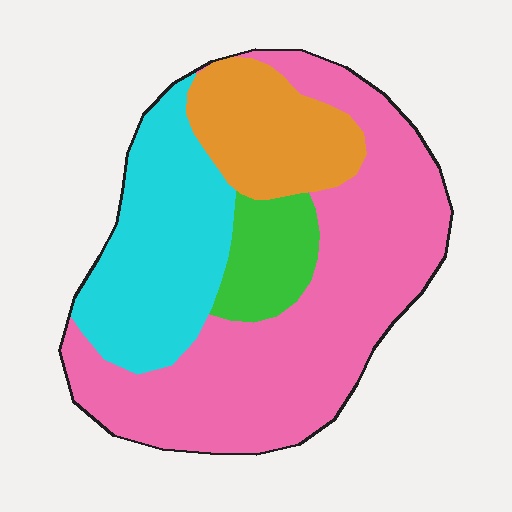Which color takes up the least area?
Green, at roughly 10%.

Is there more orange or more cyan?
Cyan.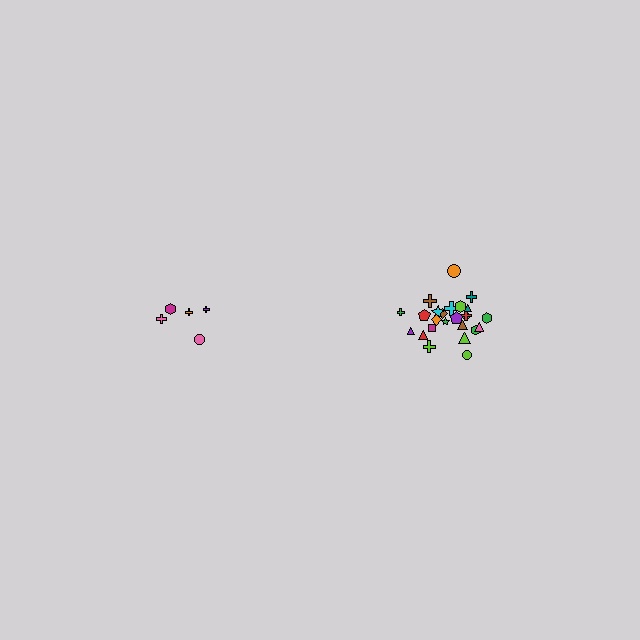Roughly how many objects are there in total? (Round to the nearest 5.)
Roughly 30 objects in total.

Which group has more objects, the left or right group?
The right group.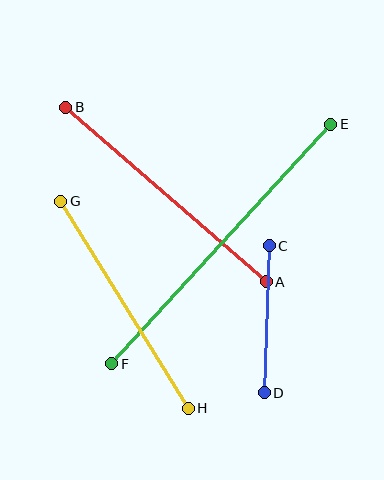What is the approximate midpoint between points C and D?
The midpoint is at approximately (267, 319) pixels.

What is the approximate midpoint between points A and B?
The midpoint is at approximately (166, 195) pixels.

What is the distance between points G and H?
The distance is approximately 243 pixels.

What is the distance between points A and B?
The distance is approximately 265 pixels.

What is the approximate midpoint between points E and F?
The midpoint is at approximately (221, 244) pixels.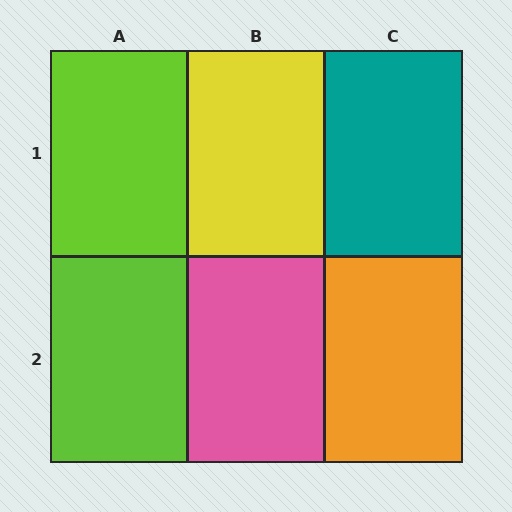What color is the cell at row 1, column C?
Teal.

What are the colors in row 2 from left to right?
Lime, pink, orange.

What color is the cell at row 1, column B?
Yellow.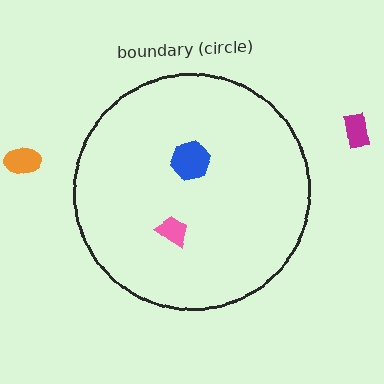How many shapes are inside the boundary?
2 inside, 2 outside.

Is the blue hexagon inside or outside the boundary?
Inside.